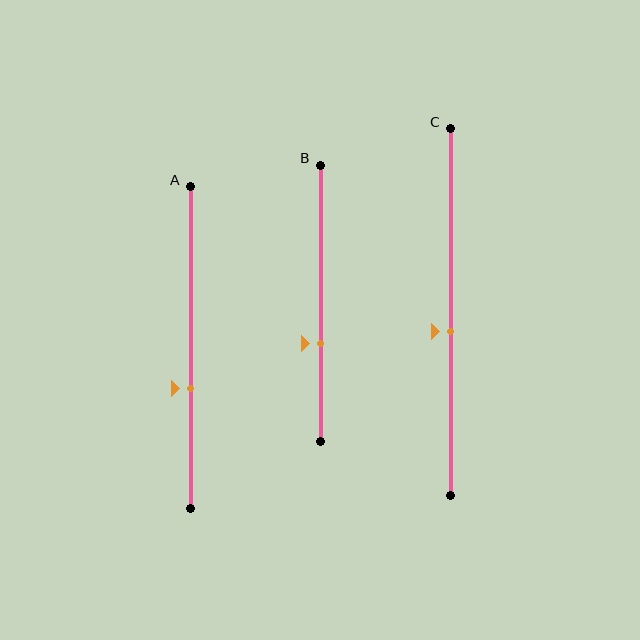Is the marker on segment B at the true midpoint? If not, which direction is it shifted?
No, the marker on segment B is shifted downward by about 14% of the segment length.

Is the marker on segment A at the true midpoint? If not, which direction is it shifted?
No, the marker on segment A is shifted downward by about 13% of the segment length.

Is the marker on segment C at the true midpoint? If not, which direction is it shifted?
No, the marker on segment C is shifted downward by about 5% of the segment length.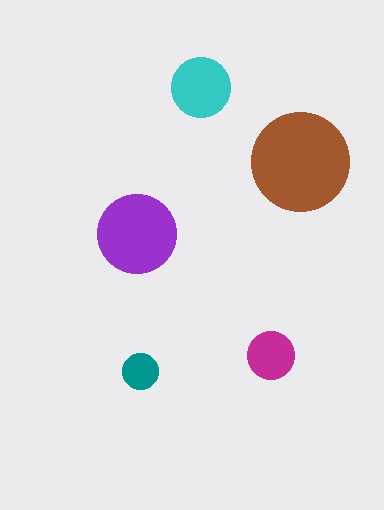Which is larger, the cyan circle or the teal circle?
The cyan one.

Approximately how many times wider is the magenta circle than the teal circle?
About 1.5 times wider.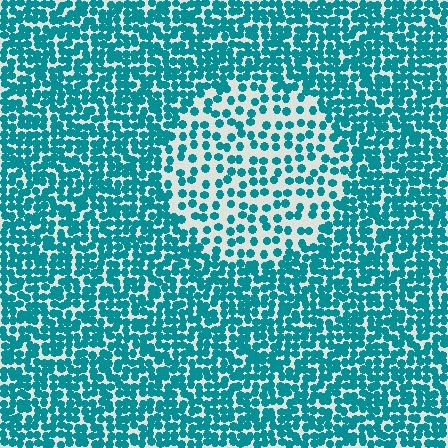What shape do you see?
I see a circle.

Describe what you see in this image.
The image contains small teal elements arranged at two different densities. A circle-shaped region is visible where the elements are less densely packed than the surrounding area.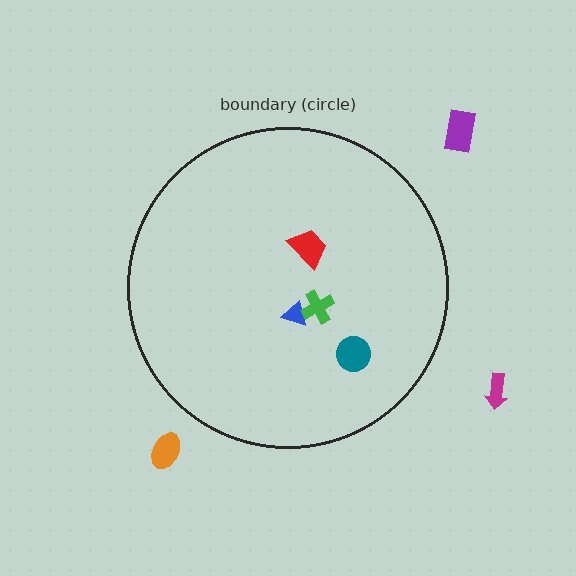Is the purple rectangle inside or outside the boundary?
Outside.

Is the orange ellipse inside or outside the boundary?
Outside.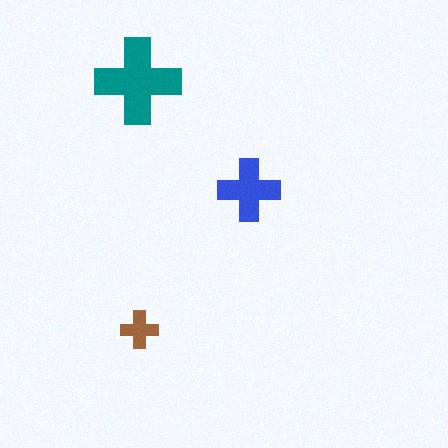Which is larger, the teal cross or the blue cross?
The teal one.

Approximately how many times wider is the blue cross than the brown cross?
About 1.5 times wider.